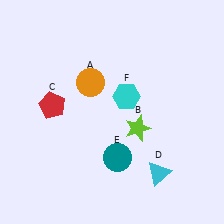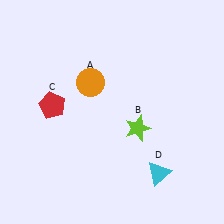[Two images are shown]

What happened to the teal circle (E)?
The teal circle (E) was removed in Image 2. It was in the bottom-right area of Image 1.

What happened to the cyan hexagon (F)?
The cyan hexagon (F) was removed in Image 2. It was in the top-right area of Image 1.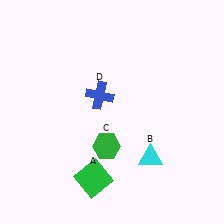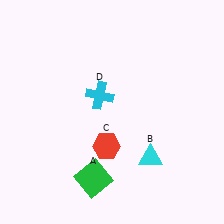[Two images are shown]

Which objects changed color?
C changed from green to red. D changed from blue to cyan.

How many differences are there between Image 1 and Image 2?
There are 2 differences between the two images.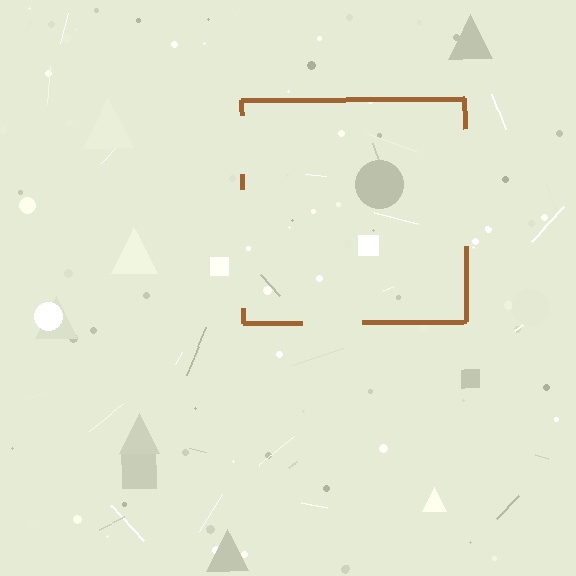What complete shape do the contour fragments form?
The contour fragments form a square.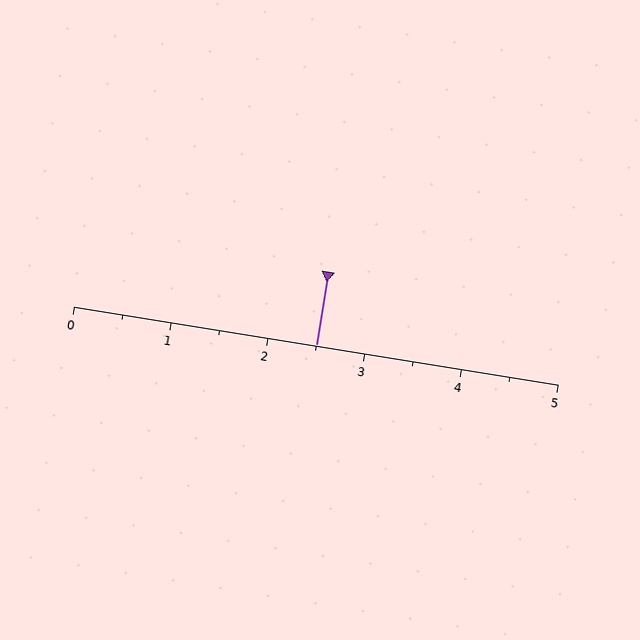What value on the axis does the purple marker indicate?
The marker indicates approximately 2.5.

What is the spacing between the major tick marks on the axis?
The major ticks are spaced 1 apart.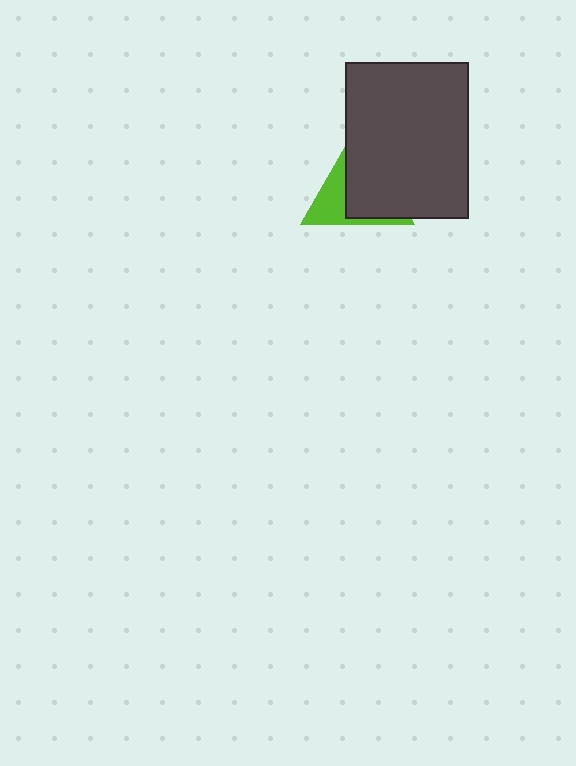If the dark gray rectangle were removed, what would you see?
You would see the complete lime triangle.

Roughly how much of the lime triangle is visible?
A small part of it is visible (roughly 38%).